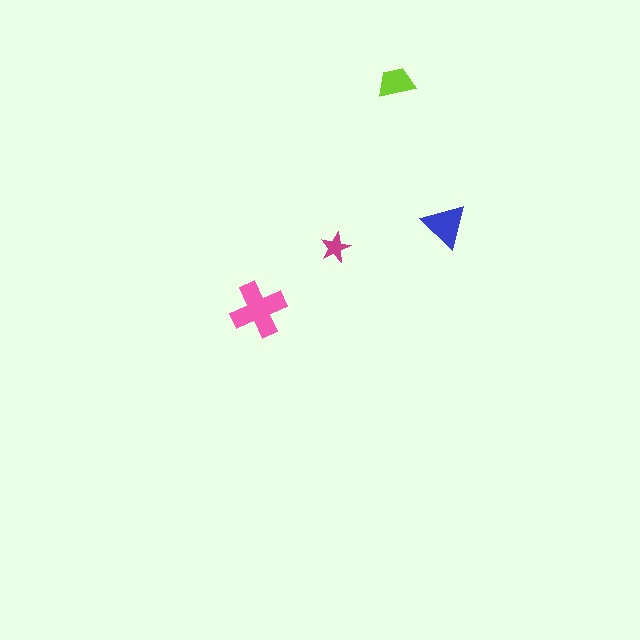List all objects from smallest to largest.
The magenta star, the lime trapezoid, the blue triangle, the pink cross.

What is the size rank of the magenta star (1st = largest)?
4th.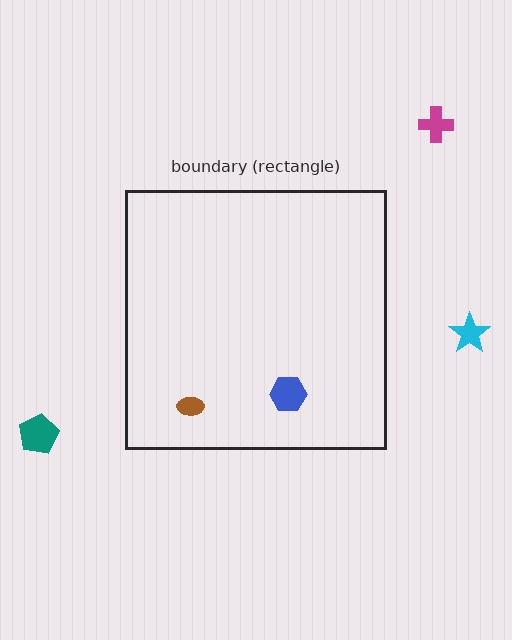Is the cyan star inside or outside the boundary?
Outside.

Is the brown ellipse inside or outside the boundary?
Inside.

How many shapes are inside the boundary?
2 inside, 3 outside.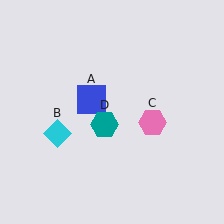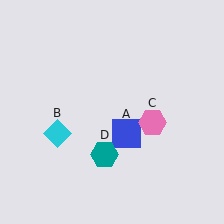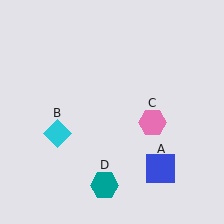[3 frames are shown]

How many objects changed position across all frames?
2 objects changed position: blue square (object A), teal hexagon (object D).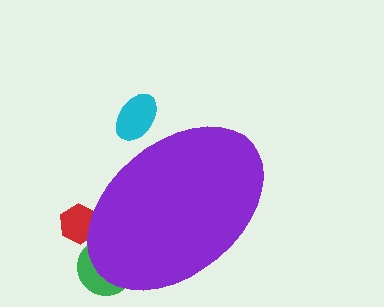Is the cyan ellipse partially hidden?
Yes, the cyan ellipse is partially hidden behind the purple ellipse.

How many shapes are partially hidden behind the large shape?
3 shapes are partially hidden.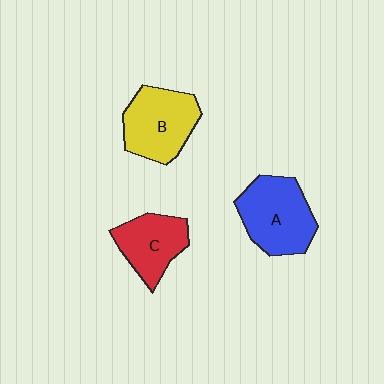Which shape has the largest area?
Shape A (blue).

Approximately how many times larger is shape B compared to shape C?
Approximately 1.3 times.